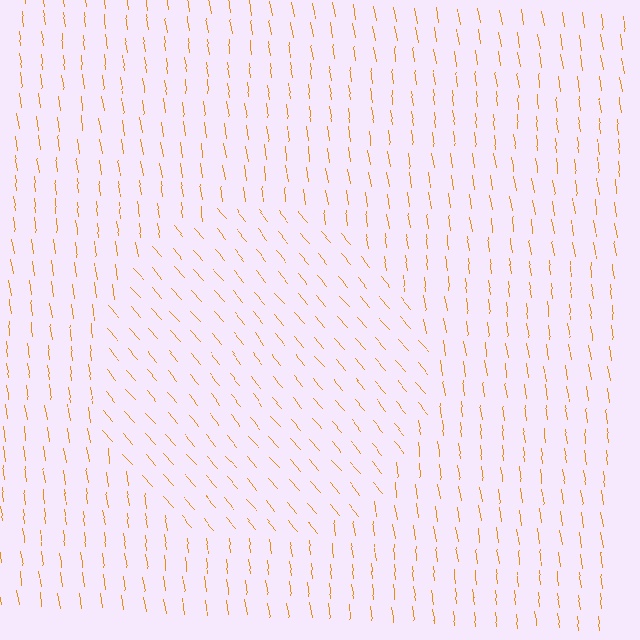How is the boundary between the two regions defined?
The boundary is defined purely by a change in line orientation (approximately 32 degrees difference). All lines are the same color and thickness.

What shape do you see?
I see a circle.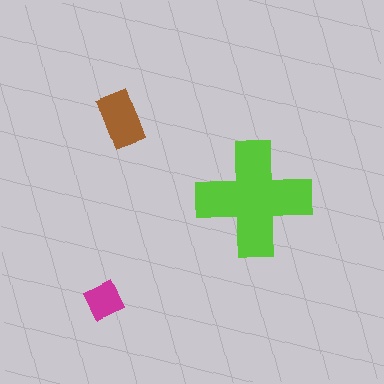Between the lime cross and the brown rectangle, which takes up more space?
The lime cross.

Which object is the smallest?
The magenta diamond.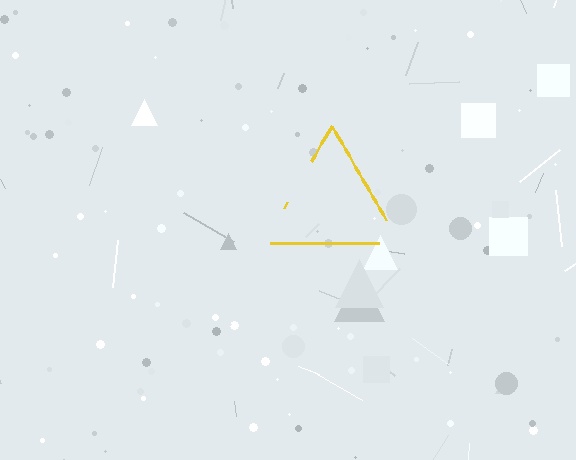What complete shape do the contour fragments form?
The contour fragments form a triangle.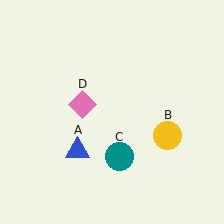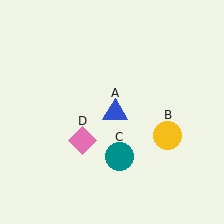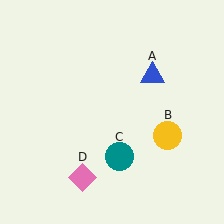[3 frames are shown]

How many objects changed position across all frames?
2 objects changed position: blue triangle (object A), pink diamond (object D).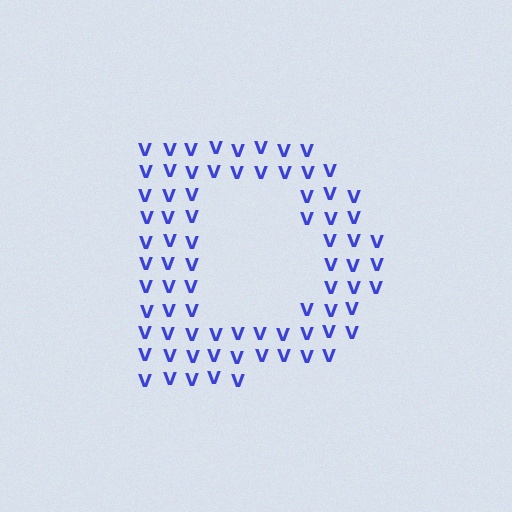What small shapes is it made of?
It is made of small letter V's.